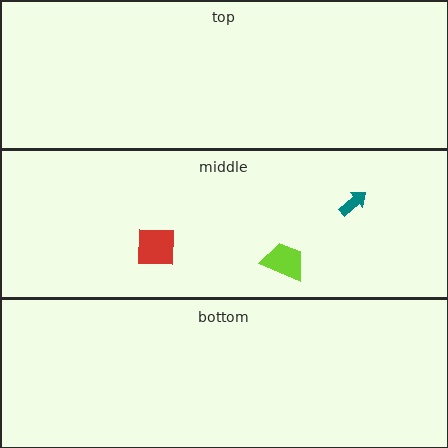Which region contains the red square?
The middle region.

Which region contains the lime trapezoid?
The middle region.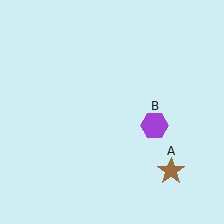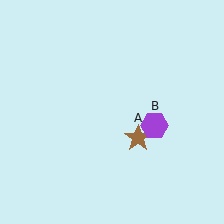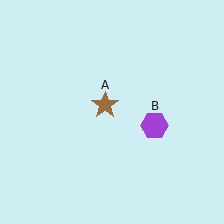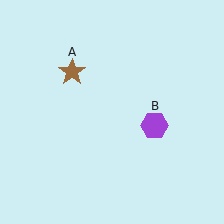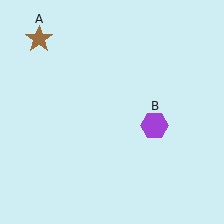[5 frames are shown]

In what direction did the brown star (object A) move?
The brown star (object A) moved up and to the left.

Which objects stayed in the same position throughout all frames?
Purple hexagon (object B) remained stationary.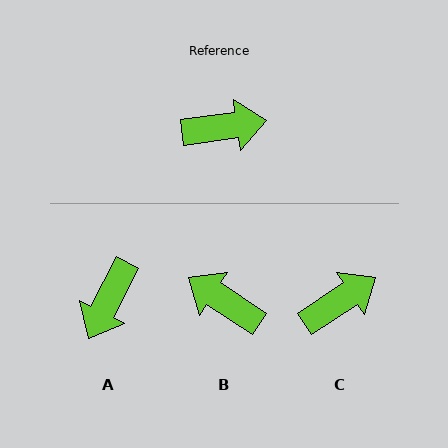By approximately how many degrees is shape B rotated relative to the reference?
Approximately 139 degrees counter-clockwise.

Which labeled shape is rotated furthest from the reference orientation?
B, about 139 degrees away.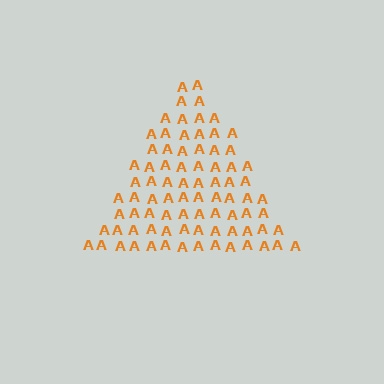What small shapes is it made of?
It is made of small letter A's.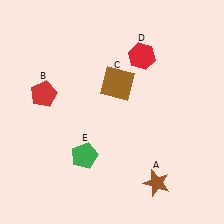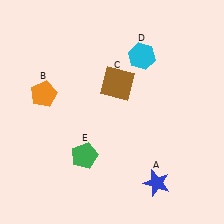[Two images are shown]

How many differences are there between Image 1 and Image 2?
There are 3 differences between the two images.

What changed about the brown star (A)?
In Image 1, A is brown. In Image 2, it changed to blue.